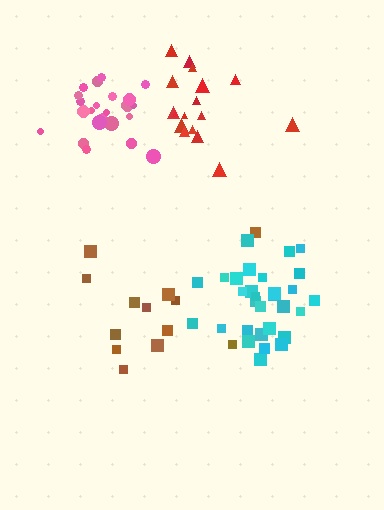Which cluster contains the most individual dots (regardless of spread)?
Cyan (30).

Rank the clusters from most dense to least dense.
cyan, pink, red, brown.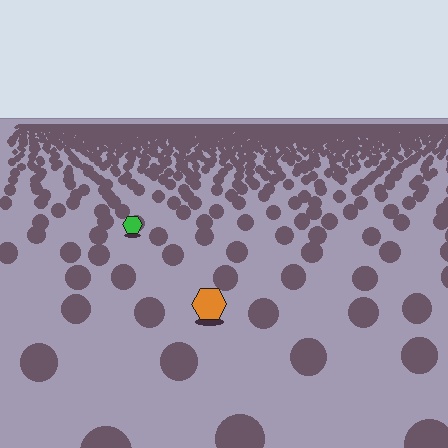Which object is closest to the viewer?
The orange hexagon is closest. The texture marks near it are larger and more spread out.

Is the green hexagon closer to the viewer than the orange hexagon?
No. The orange hexagon is closer — you can tell from the texture gradient: the ground texture is coarser near it.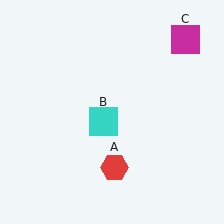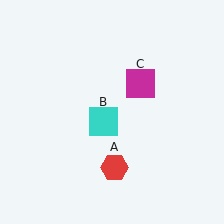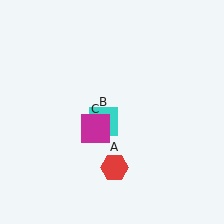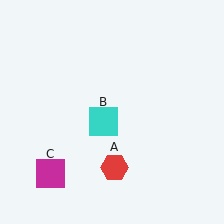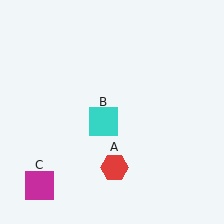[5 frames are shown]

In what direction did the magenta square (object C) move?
The magenta square (object C) moved down and to the left.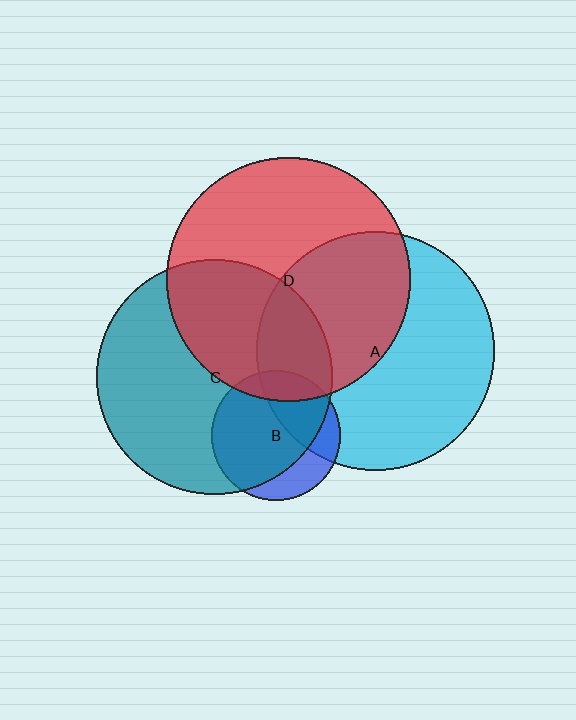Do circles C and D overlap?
Yes.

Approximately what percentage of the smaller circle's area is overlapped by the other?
Approximately 40%.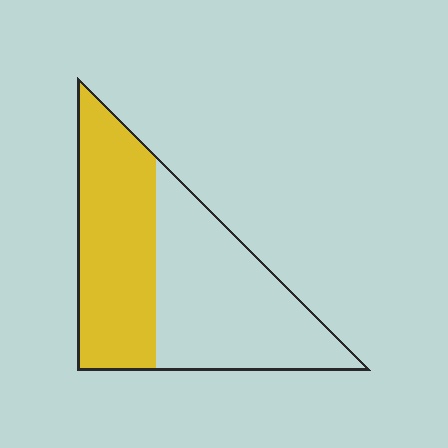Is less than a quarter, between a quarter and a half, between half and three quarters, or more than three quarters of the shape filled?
Between a quarter and a half.